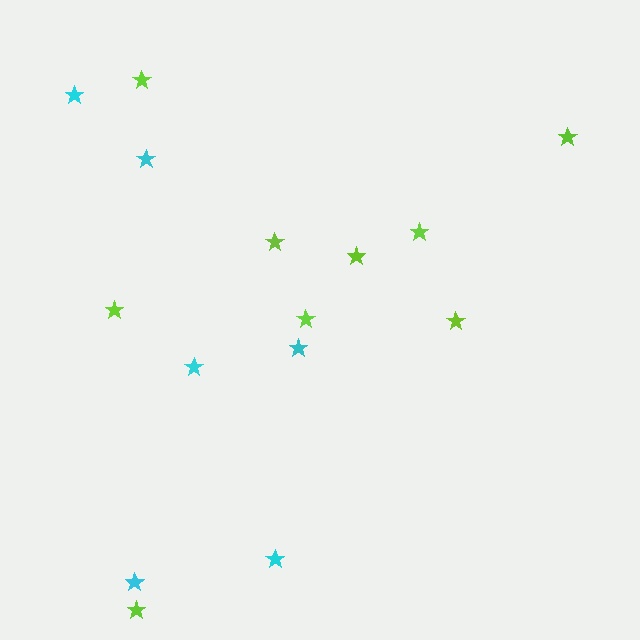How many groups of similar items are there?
There are 2 groups: one group of lime stars (9) and one group of cyan stars (6).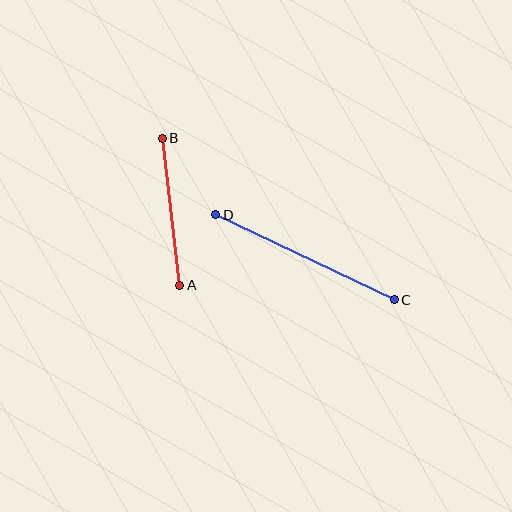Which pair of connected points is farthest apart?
Points C and D are farthest apart.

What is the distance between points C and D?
The distance is approximately 197 pixels.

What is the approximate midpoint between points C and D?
The midpoint is at approximately (305, 257) pixels.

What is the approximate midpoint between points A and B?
The midpoint is at approximately (171, 212) pixels.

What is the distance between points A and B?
The distance is approximately 148 pixels.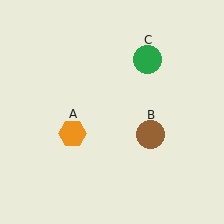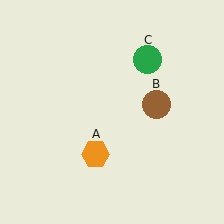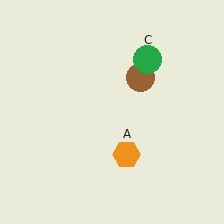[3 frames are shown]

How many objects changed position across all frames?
2 objects changed position: orange hexagon (object A), brown circle (object B).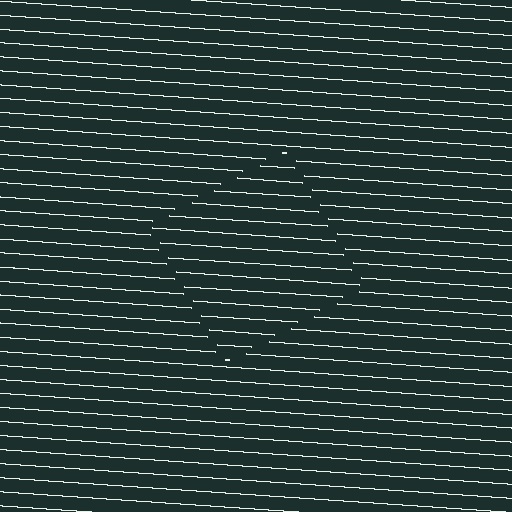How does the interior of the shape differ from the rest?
The interior of the shape contains the same grating, shifted by half a period — the contour is defined by the phase discontinuity where line-ends from the inner and outer gratings abut.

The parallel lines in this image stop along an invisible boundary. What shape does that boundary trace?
An illusory square. The interior of the shape contains the same grating, shifted by half a period — the contour is defined by the phase discontinuity where line-ends from the inner and outer gratings abut.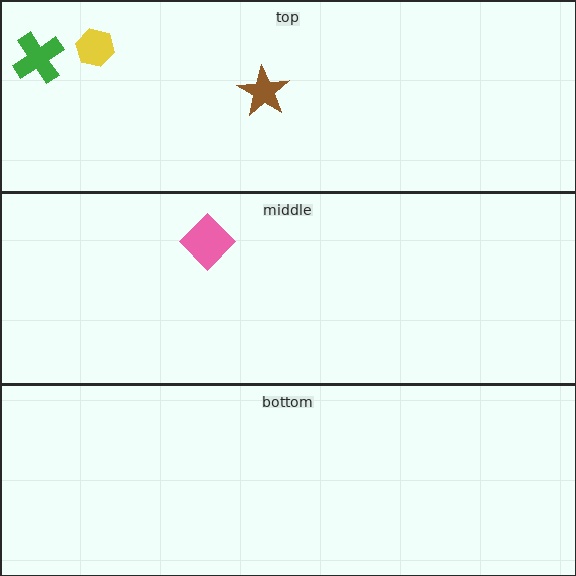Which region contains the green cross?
The top region.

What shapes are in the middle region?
The pink diamond.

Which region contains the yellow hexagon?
The top region.